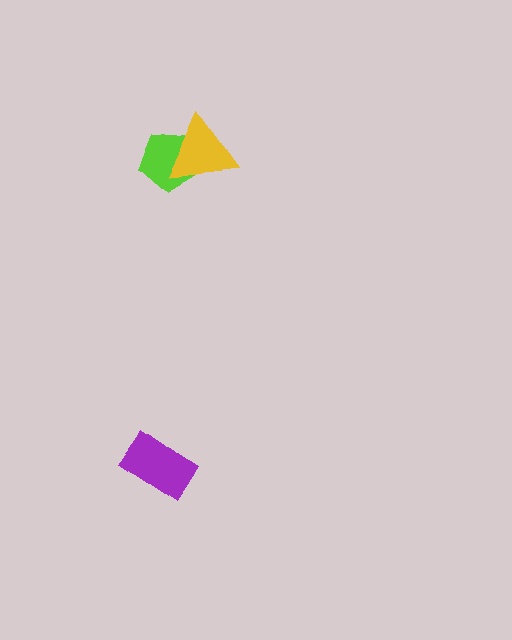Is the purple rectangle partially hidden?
No, no other shape covers it.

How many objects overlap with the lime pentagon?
1 object overlaps with the lime pentagon.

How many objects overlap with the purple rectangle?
0 objects overlap with the purple rectangle.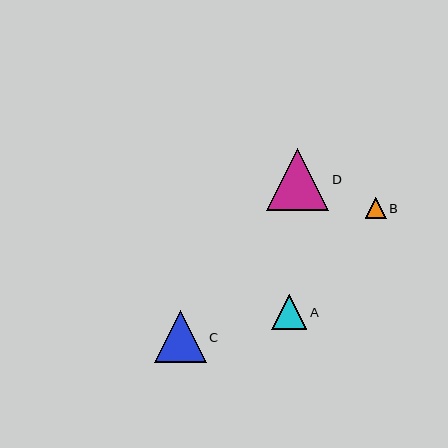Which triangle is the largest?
Triangle D is the largest with a size of approximately 62 pixels.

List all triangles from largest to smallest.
From largest to smallest: D, C, A, B.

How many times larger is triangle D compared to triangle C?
Triangle D is approximately 1.2 times the size of triangle C.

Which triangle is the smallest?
Triangle B is the smallest with a size of approximately 21 pixels.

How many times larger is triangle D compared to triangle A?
Triangle D is approximately 1.8 times the size of triangle A.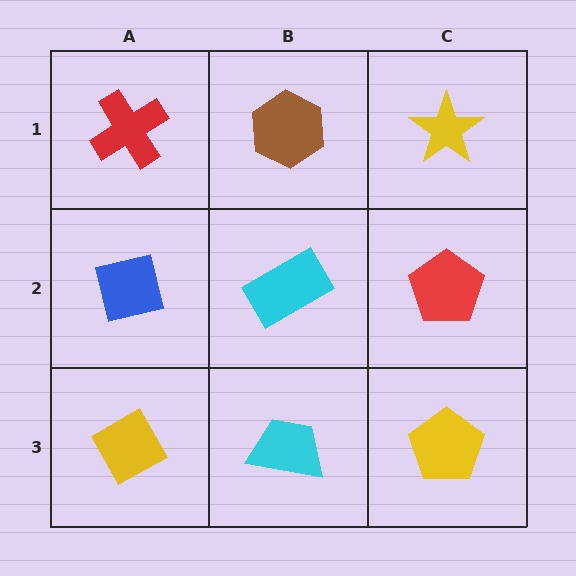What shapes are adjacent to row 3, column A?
A blue square (row 2, column A), a cyan trapezoid (row 3, column B).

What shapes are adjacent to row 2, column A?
A red cross (row 1, column A), a yellow diamond (row 3, column A), a cyan rectangle (row 2, column B).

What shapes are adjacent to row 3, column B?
A cyan rectangle (row 2, column B), a yellow diamond (row 3, column A), a yellow pentagon (row 3, column C).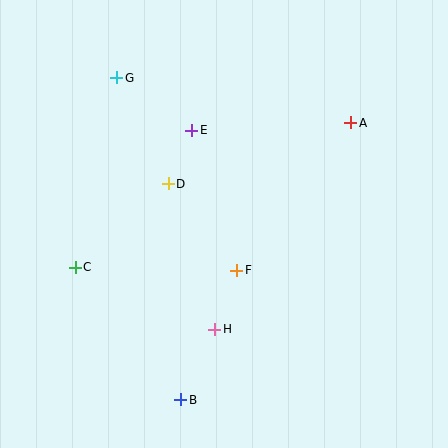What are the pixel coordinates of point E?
Point E is at (192, 130).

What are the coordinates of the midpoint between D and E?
The midpoint between D and E is at (180, 157).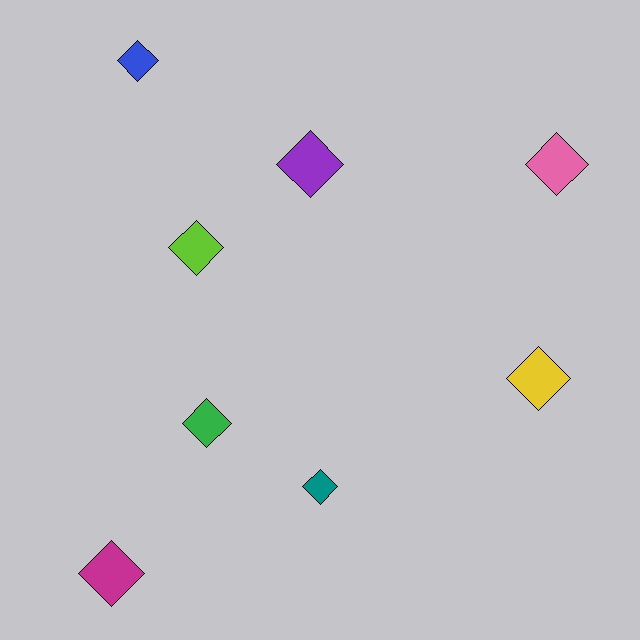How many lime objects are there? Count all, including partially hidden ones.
There is 1 lime object.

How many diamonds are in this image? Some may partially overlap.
There are 8 diamonds.